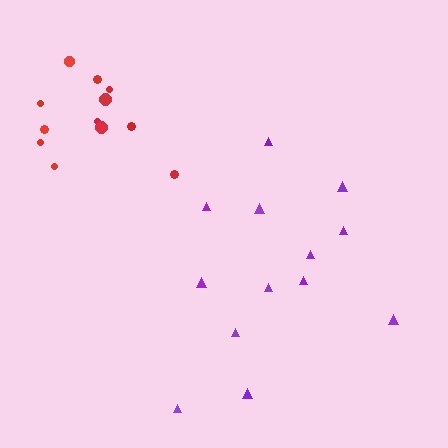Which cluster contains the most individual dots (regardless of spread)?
Purple (13).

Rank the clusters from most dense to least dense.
red, purple.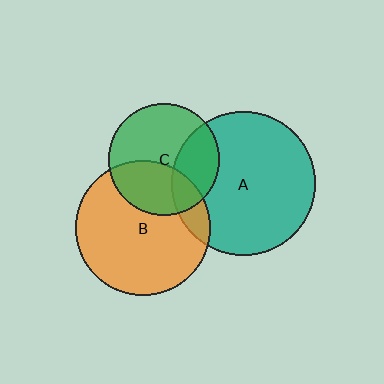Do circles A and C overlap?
Yes.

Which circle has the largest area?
Circle A (teal).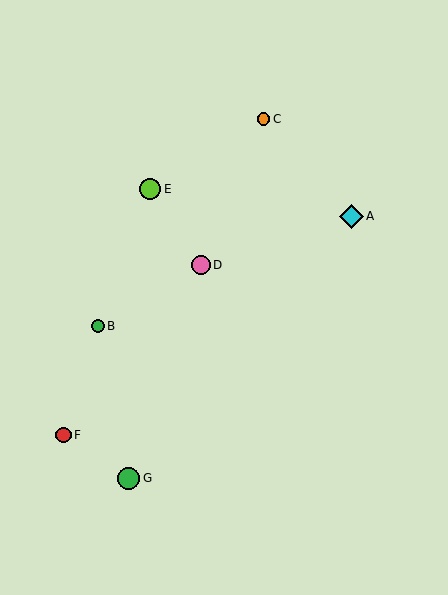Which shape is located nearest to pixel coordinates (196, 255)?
The pink circle (labeled D) at (201, 265) is nearest to that location.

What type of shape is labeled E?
Shape E is a lime circle.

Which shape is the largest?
The cyan diamond (labeled A) is the largest.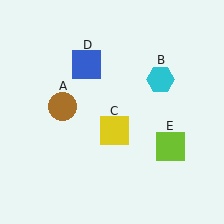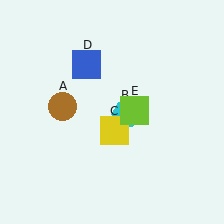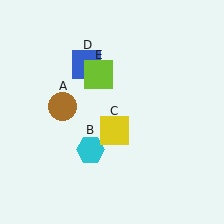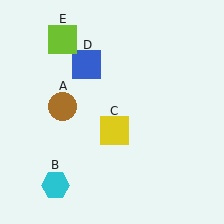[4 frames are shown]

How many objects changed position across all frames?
2 objects changed position: cyan hexagon (object B), lime square (object E).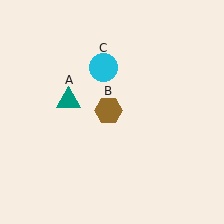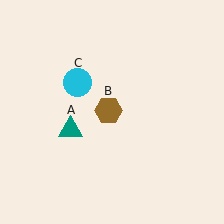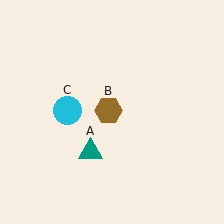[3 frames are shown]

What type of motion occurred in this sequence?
The teal triangle (object A), cyan circle (object C) rotated counterclockwise around the center of the scene.